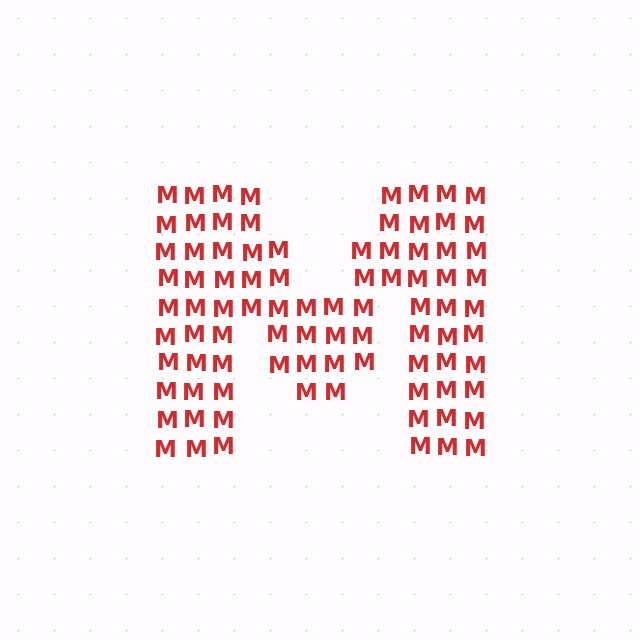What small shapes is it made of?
It is made of small letter M's.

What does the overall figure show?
The overall figure shows the letter M.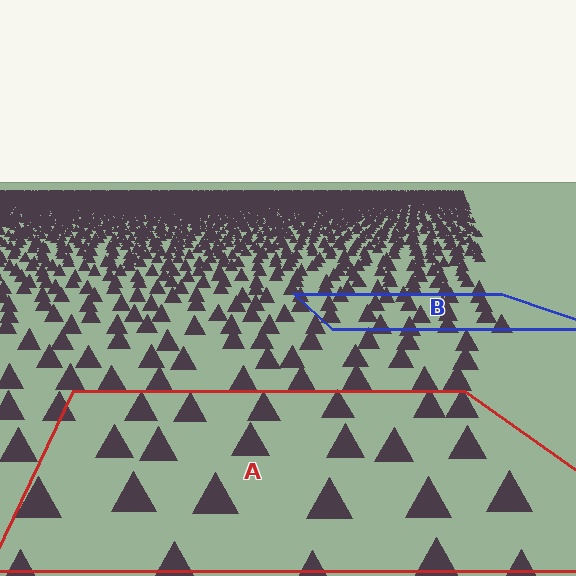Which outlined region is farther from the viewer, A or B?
Region B is farther from the viewer — the texture elements inside it appear smaller and more densely packed.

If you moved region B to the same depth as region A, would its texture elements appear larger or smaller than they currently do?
They would appear larger. At a closer depth, the same texture elements are projected at a bigger on-screen size.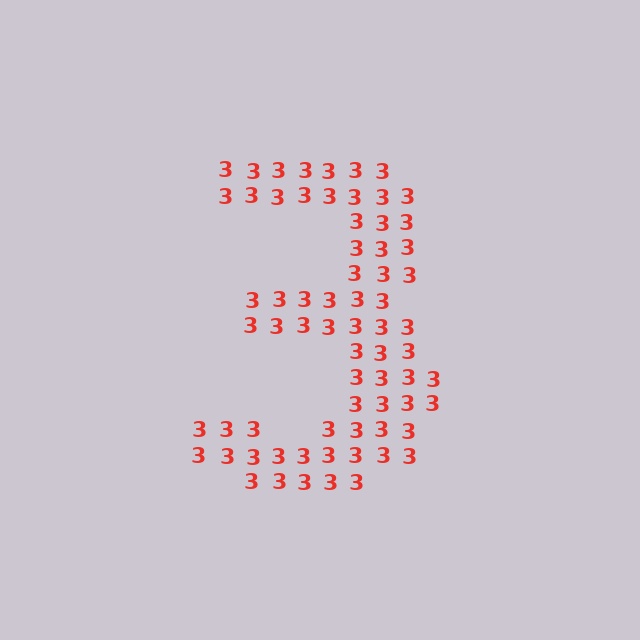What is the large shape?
The large shape is the digit 3.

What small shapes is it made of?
It is made of small digit 3's.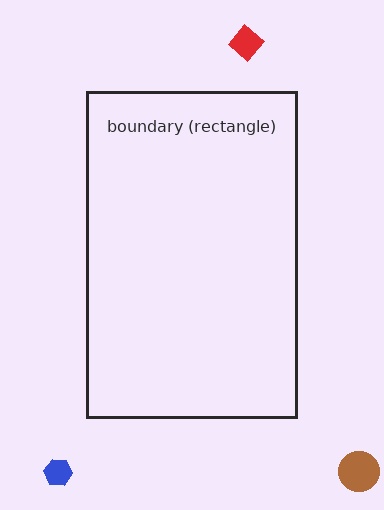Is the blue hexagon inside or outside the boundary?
Outside.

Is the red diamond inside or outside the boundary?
Outside.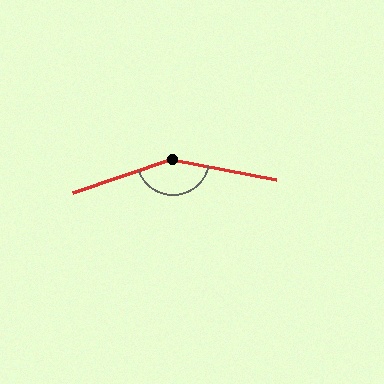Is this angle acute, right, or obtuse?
It is obtuse.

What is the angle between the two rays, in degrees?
Approximately 150 degrees.